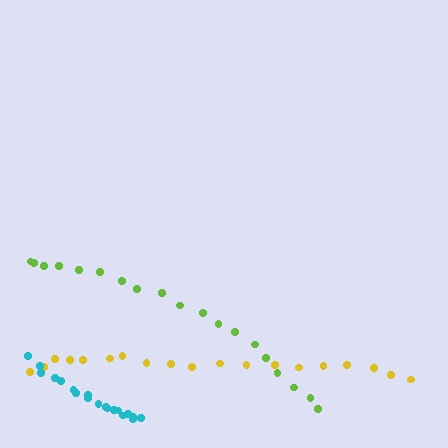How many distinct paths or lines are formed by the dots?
There are 3 distinct paths.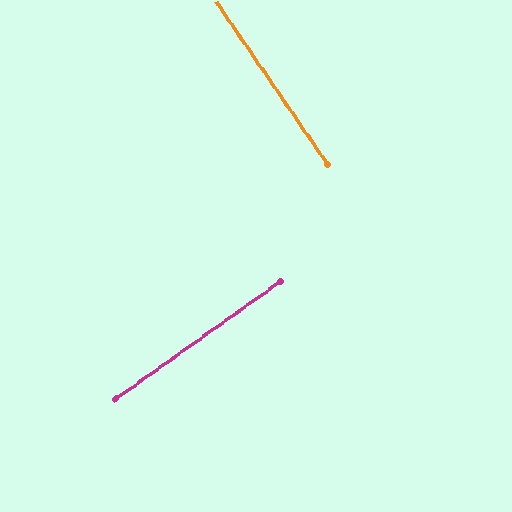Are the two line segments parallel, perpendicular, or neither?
Perpendicular — they meet at approximately 89°.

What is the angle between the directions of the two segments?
Approximately 89 degrees.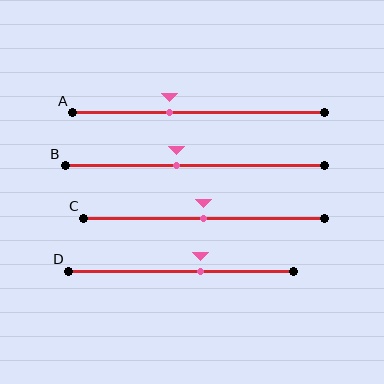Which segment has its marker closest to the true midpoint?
Segment C has its marker closest to the true midpoint.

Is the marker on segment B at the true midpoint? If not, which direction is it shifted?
No, the marker on segment B is shifted to the left by about 7% of the segment length.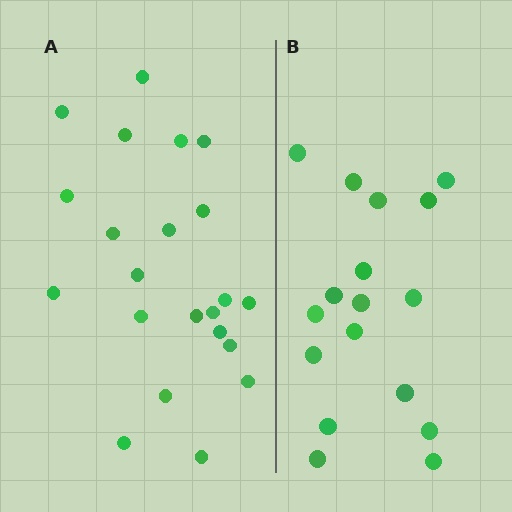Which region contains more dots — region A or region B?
Region A (the left region) has more dots.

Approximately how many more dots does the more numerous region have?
Region A has about 5 more dots than region B.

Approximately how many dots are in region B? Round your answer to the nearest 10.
About 20 dots. (The exact count is 17, which rounds to 20.)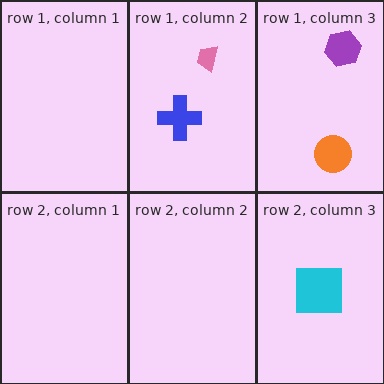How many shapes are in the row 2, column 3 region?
1.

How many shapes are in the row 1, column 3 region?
2.